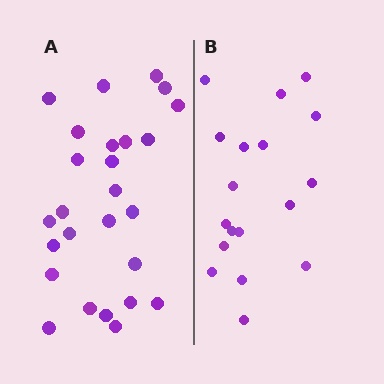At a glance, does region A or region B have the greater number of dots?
Region A (the left region) has more dots.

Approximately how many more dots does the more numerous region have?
Region A has roughly 8 or so more dots than region B.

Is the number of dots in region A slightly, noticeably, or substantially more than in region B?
Region A has noticeably more, but not dramatically so. The ratio is roughly 1.4 to 1.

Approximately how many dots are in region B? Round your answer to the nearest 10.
About 20 dots. (The exact count is 18, which rounds to 20.)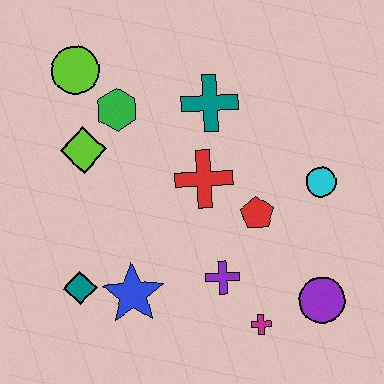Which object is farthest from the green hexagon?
The purple circle is farthest from the green hexagon.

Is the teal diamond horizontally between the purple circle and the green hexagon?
No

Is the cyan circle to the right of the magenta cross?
Yes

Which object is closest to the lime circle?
The green hexagon is closest to the lime circle.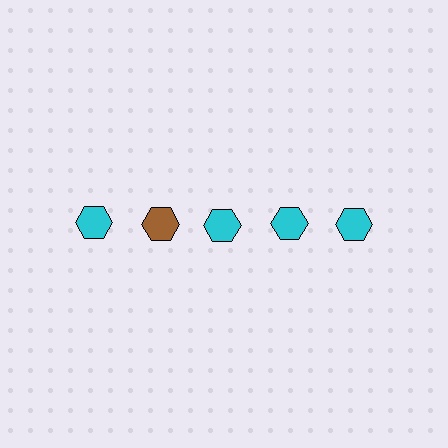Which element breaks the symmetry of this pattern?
The brown hexagon in the top row, second from left column breaks the symmetry. All other shapes are cyan hexagons.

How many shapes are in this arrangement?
There are 5 shapes arranged in a grid pattern.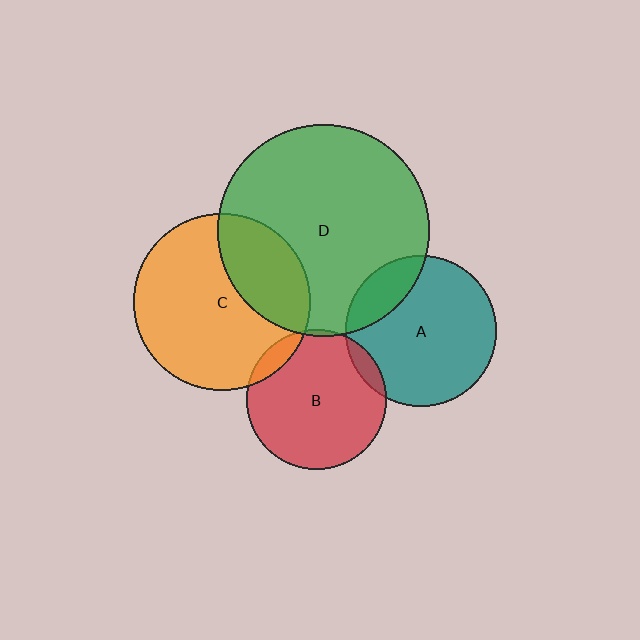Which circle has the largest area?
Circle D (green).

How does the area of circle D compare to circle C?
Approximately 1.4 times.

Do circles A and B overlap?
Yes.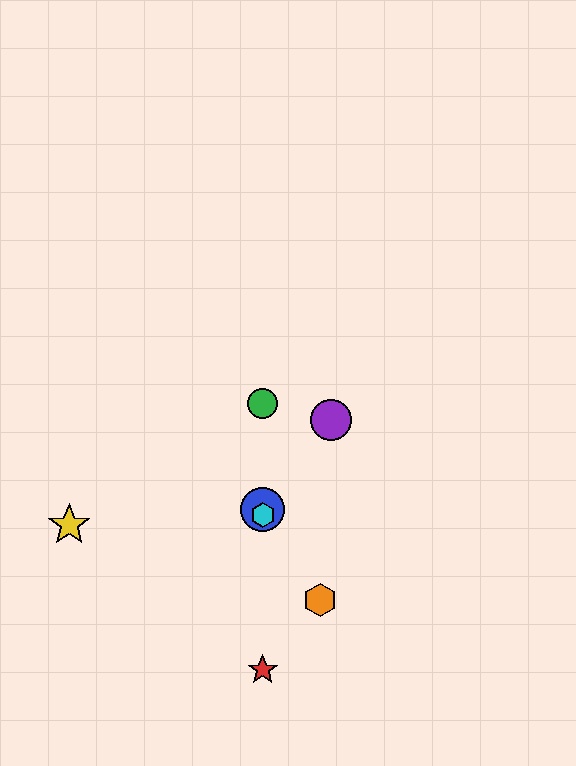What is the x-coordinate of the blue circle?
The blue circle is at x≈263.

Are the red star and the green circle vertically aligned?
Yes, both are at x≈263.